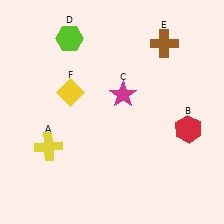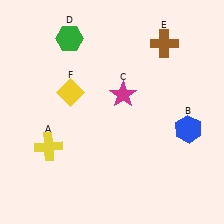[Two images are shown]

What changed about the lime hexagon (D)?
In Image 1, D is lime. In Image 2, it changed to green.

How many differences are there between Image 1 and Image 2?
There are 2 differences between the two images.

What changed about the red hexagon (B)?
In Image 1, B is red. In Image 2, it changed to blue.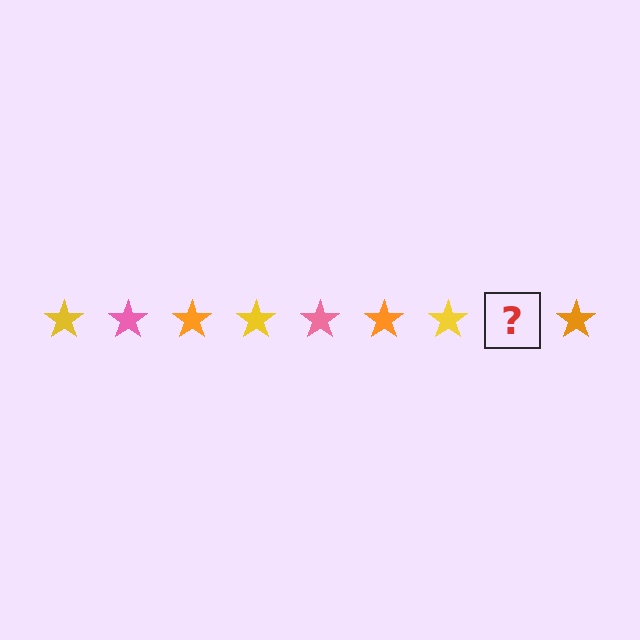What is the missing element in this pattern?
The missing element is a pink star.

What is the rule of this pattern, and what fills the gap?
The rule is that the pattern cycles through yellow, pink, orange stars. The gap should be filled with a pink star.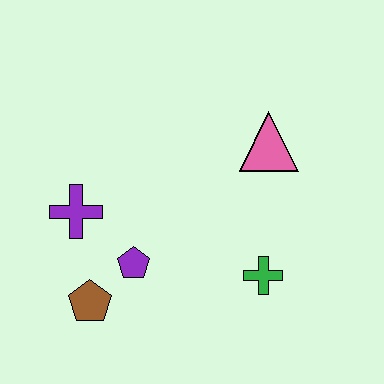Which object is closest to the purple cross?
The purple pentagon is closest to the purple cross.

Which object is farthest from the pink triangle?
The brown pentagon is farthest from the pink triangle.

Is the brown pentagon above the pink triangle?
No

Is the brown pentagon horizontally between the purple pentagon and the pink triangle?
No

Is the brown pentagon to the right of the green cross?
No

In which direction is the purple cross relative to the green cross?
The purple cross is to the left of the green cross.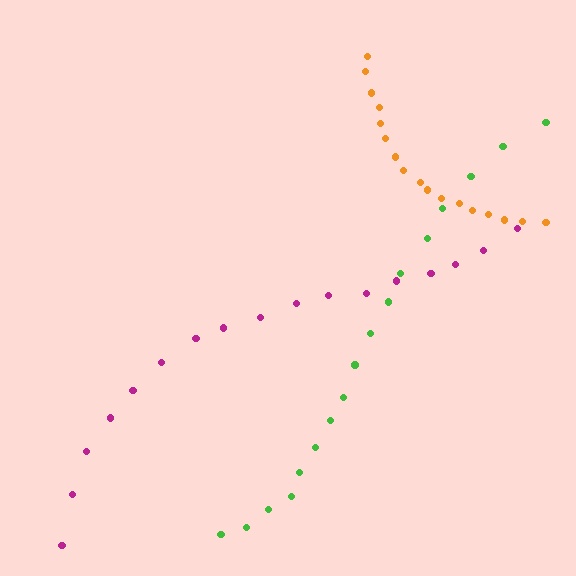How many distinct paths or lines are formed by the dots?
There are 3 distinct paths.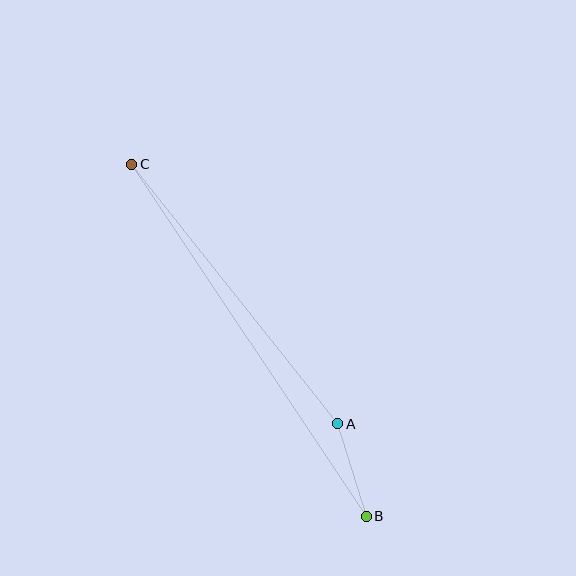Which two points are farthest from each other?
Points B and C are farthest from each other.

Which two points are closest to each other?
Points A and B are closest to each other.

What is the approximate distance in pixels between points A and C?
The distance between A and C is approximately 331 pixels.